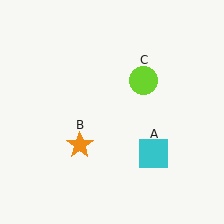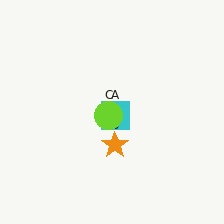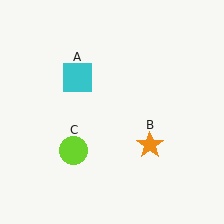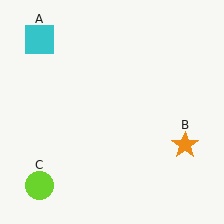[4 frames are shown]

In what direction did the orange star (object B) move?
The orange star (object B) moved right.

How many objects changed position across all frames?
3 objects changed position: cyan square (object A), orange star (object B), lime circle (object C).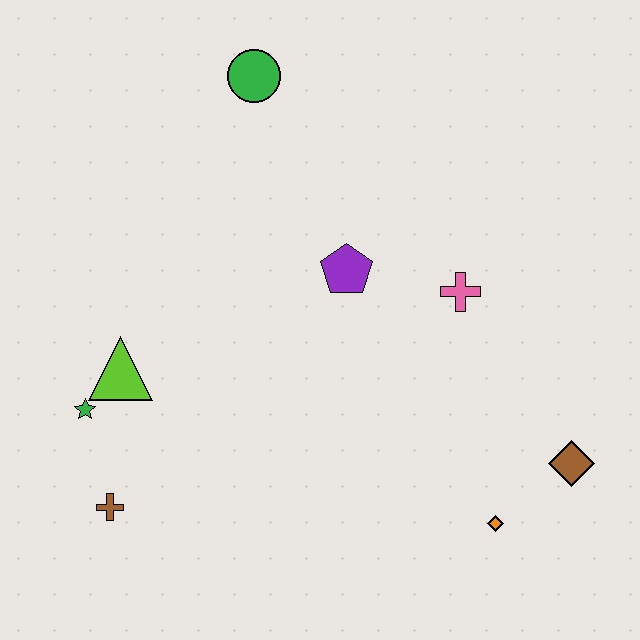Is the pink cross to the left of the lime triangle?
No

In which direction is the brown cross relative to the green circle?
The brown cross is below the green circle.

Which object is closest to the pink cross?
The purple pentagon is closest to the pink cross.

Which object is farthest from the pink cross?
The brown cross is farthest from the pink cross.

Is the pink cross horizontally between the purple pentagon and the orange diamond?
Yes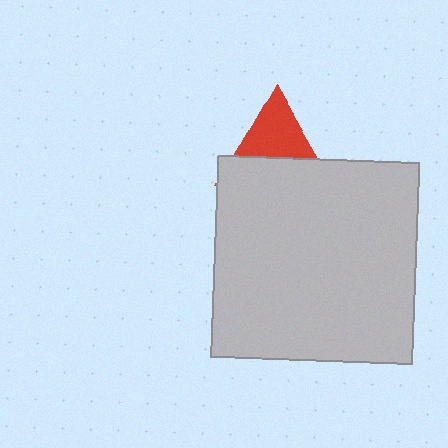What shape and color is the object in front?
The object in front is a light gray square.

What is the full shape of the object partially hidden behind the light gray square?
The partially hidden object is a red triangle.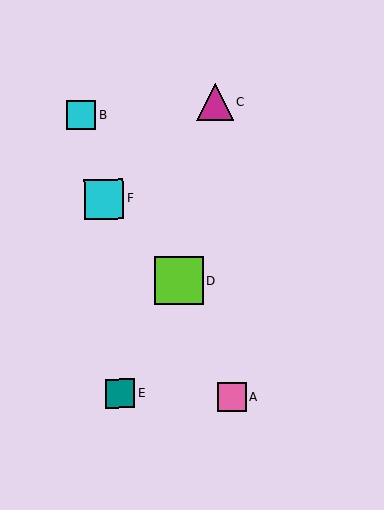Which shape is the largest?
The lime square (labeled D) is the largest.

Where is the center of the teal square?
The center of the teal square is at (120, 393).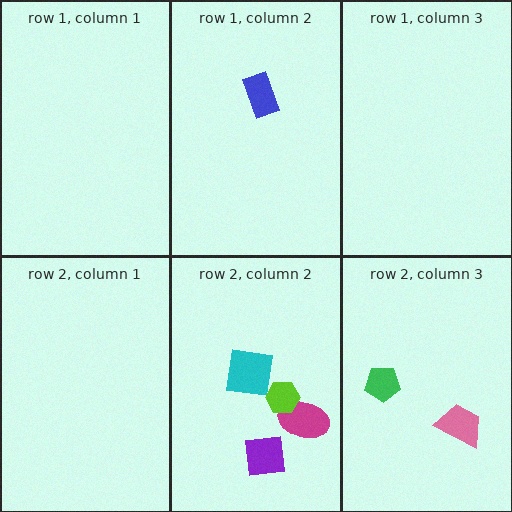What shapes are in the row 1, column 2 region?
The blue rectangle.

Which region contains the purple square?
The row 2, column 2 region.